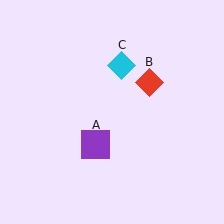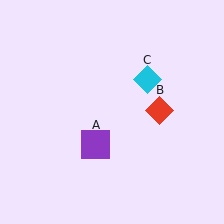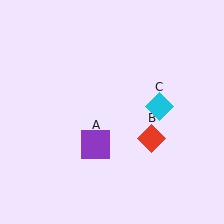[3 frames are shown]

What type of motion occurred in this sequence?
The red diamond (object B), cyan diamond (object C) rotated clockwise around the center of the scene.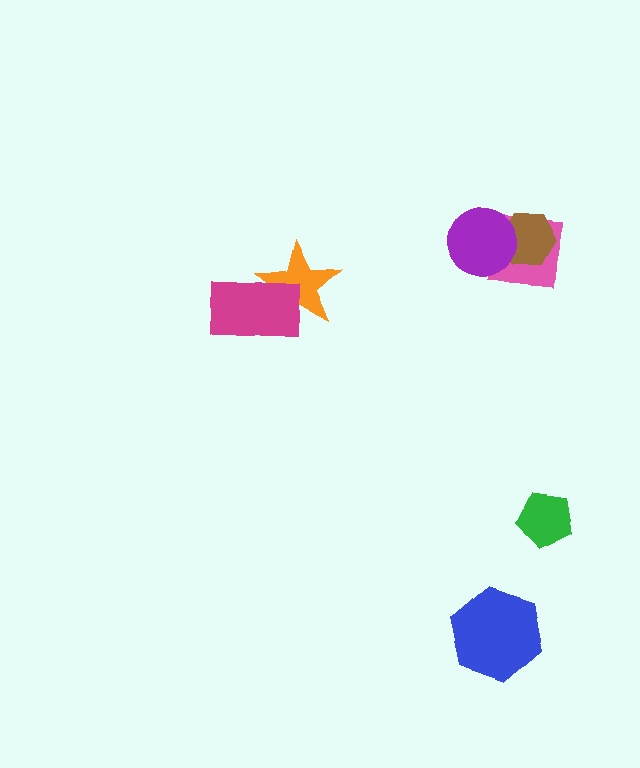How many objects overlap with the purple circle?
2 objects overlap with the purple circle.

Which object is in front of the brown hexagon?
The purple circle is in front of the brown hexagon.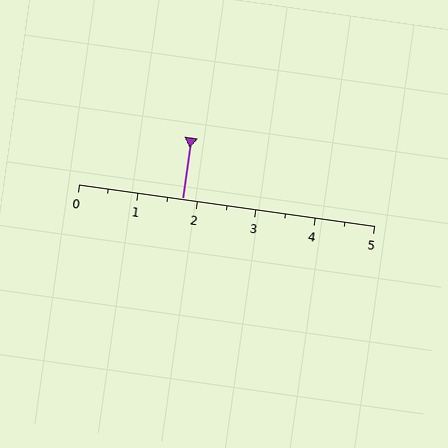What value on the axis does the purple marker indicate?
The marker indicates approximately 1.8.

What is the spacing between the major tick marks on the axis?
The major ticks are spaced 1 apart.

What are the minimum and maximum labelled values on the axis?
The axis runs from 0 to 5.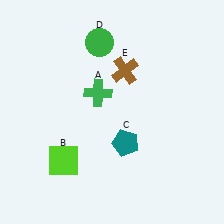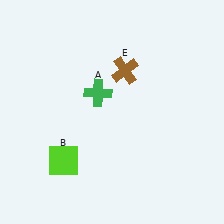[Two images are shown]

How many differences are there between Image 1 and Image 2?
There are 2 differences between the two images.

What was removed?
The teal pentagon (C), the green circle (D) were removed in Image 2.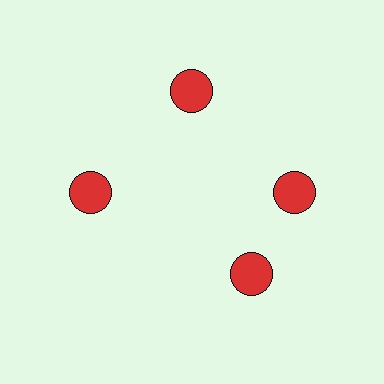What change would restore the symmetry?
The symmetry would be restored by rotating it back into even spacing with its neighbors so that all 4 circles sit at equal angles and equal distance from the center.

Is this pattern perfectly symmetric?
No. The 4 red circles are arranged in a ring, but one element near the 6 o'clock position is rotated out of alignment along the ring, breaking the 4-fold rotational symmetry.